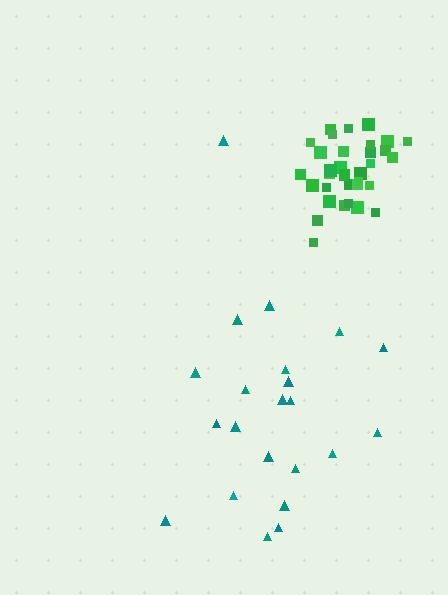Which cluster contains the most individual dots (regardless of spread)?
Green (35).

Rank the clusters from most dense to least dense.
green, teal.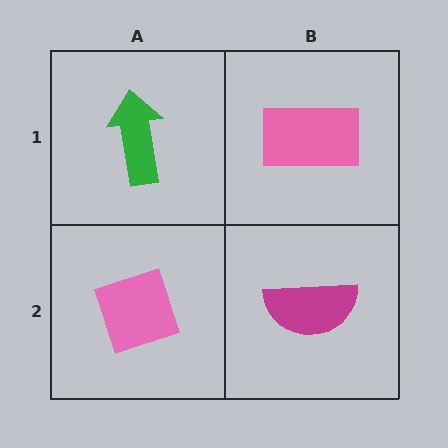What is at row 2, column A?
A pink diamond.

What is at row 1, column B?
A pink rectangle.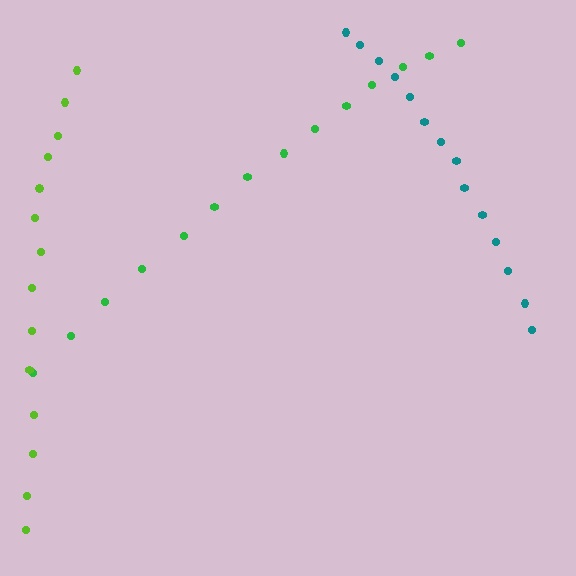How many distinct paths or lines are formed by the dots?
There are 3 distinct paths.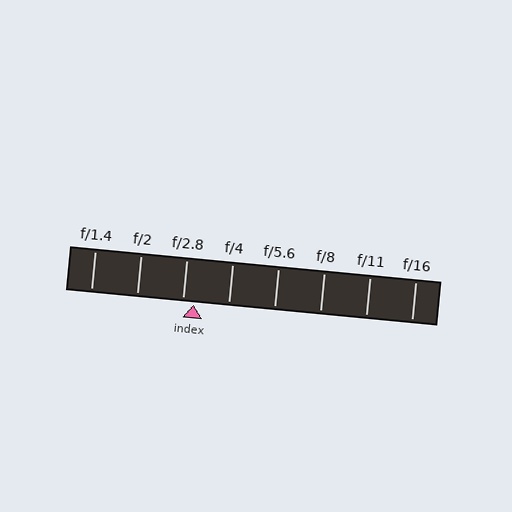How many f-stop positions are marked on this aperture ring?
There are 8 f-stop positions marked.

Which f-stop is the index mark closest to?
The index mark is closest to f/2.8.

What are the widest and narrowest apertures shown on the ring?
The widest aperture shown is f/1.4 and the narrowest is f/16.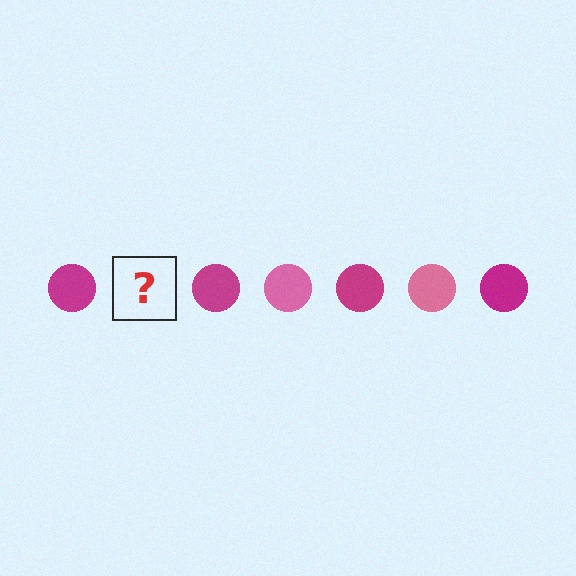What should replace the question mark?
The question mark should be replaced with a pink circle.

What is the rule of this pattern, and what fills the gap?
The rule is that the pattern cycles through magenta, pink circles. The gap should be filled with a pink circle.